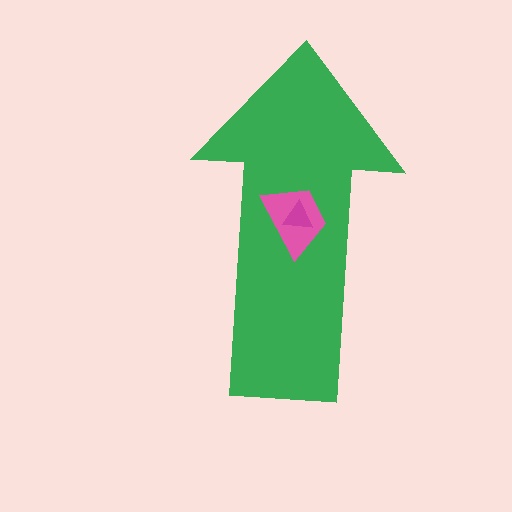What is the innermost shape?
The magenta triangle.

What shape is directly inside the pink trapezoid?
The magenta triangle.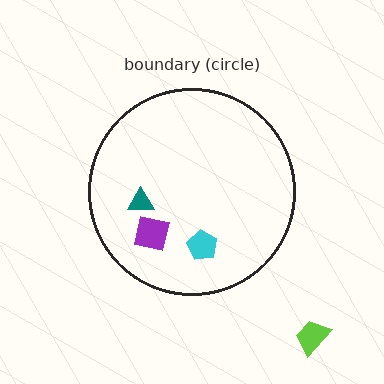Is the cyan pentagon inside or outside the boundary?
Inside.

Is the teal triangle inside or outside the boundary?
Inside.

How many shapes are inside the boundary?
3 inside, 1 outside.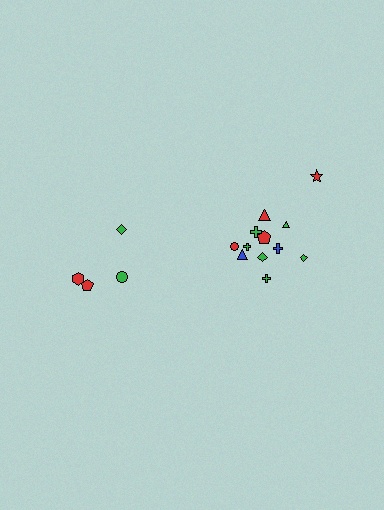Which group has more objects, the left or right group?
The right group.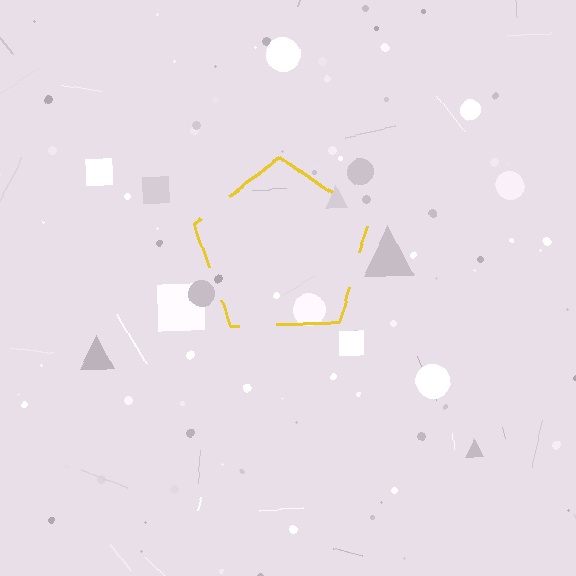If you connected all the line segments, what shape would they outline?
They would outline a pentagon.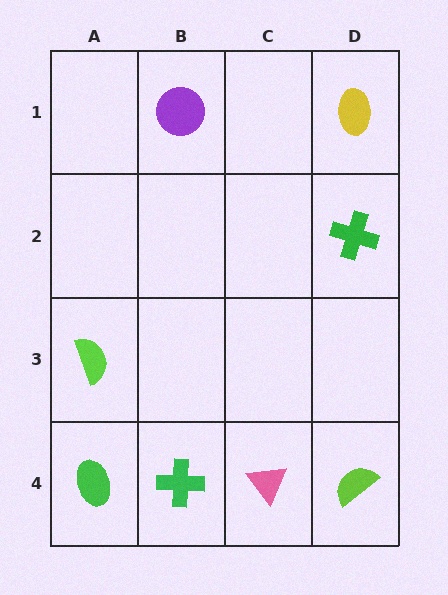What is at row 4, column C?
A pink triangle.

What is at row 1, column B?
A purple circle.